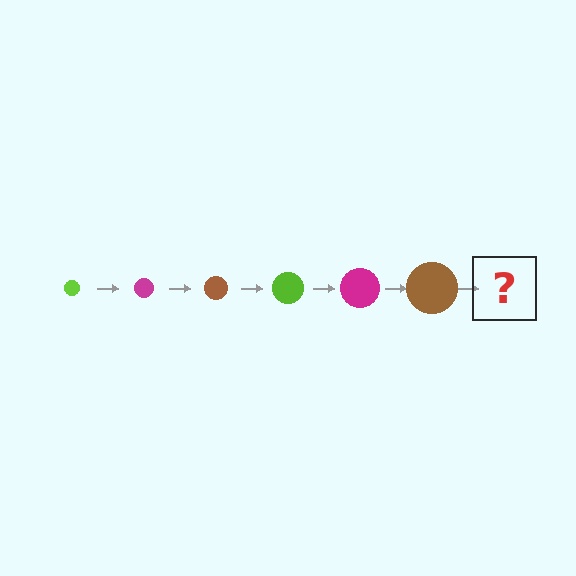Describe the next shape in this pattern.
It should be a lime circle, larger than the previous one.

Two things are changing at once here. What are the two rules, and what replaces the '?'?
The two rules are that the circle grows larger each step and the color cycles through lime, magenta, and brown. The '?' should be a lime circle, larger than the previous one.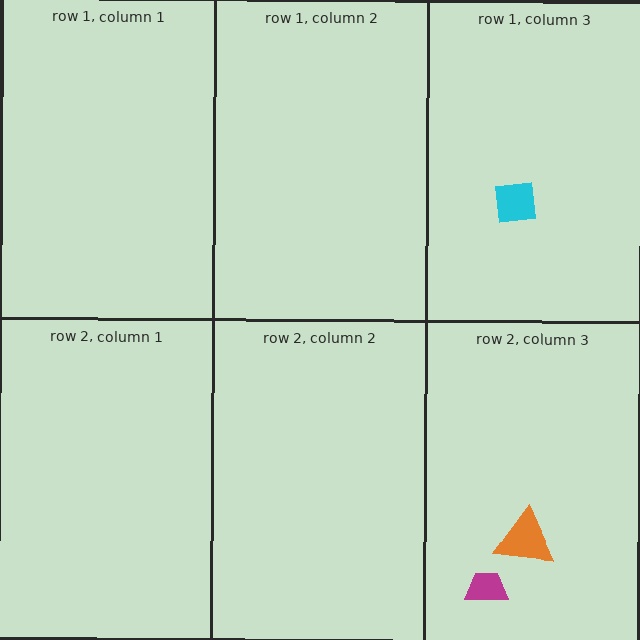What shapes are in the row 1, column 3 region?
The cyan square.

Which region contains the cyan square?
The row 1, column 3 region.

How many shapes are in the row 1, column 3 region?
1.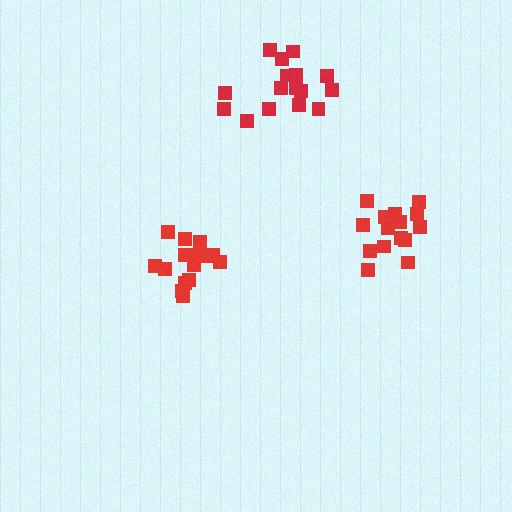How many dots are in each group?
Group 1: 16 dots, Group 2: 15 dots, Group 3: 16 dots (47 total).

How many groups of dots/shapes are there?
There are 3 groups.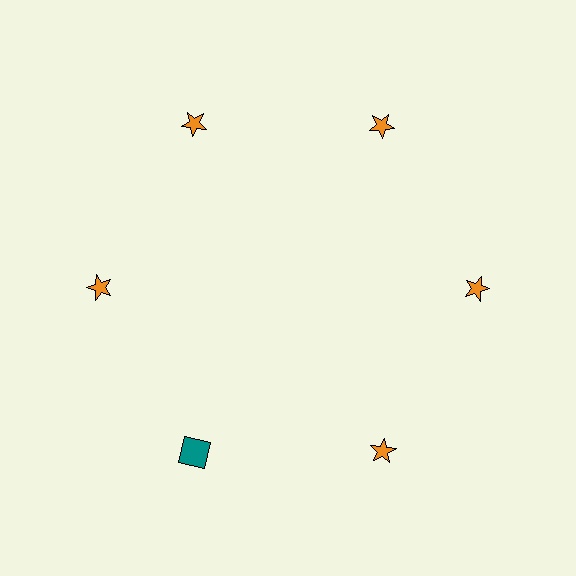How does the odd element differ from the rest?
It differs in both color (teal instead of orange) and shape (square instead of star).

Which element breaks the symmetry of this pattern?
The teal square at roughly the 7 o'clock position breaks the symmetry. All other shapes are orange stars.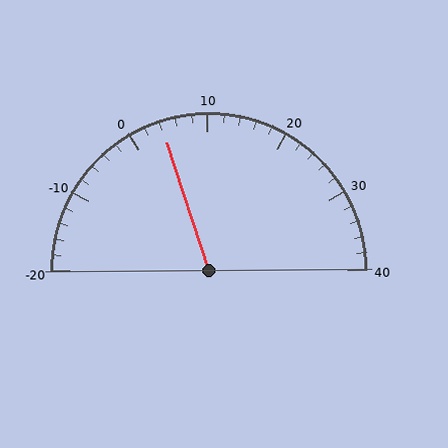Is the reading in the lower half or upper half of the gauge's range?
The reading is in the lower half of the range (-20 to 40).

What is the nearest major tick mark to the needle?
The nearest major tick mark is 0.